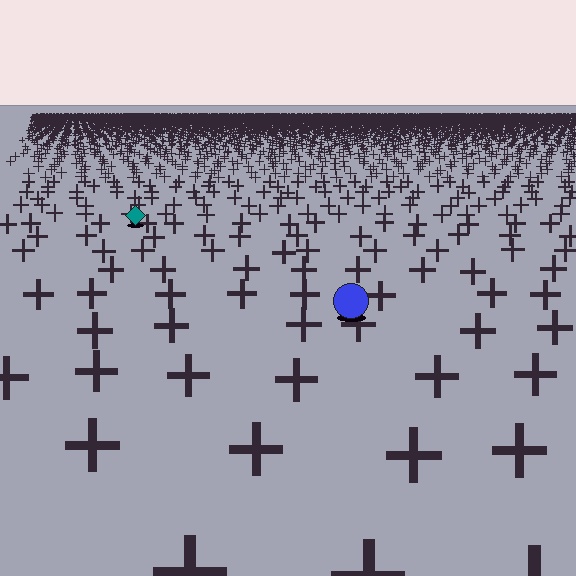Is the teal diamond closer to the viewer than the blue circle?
No. The blue circle is closer — you can tell from the texture gradient: the ground texture is coarser near it.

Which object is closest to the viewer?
The blue circle is closest. The texture marks near it are larger and more spread out.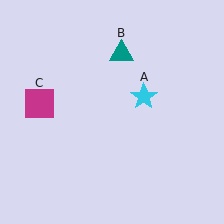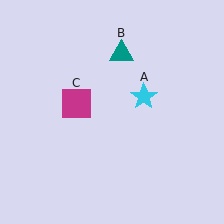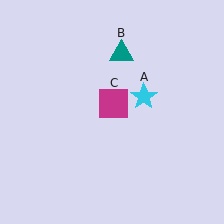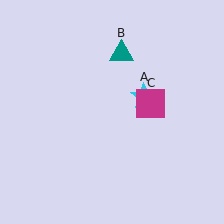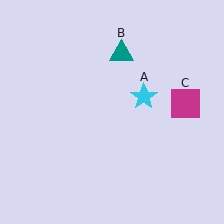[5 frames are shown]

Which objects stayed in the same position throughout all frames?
Cyan star (object A) and teal triangle (object B) remained stationary.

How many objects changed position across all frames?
1 object changed position: magenta square (object C).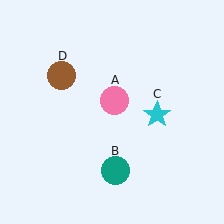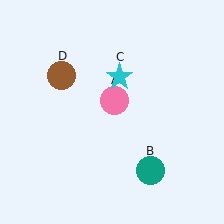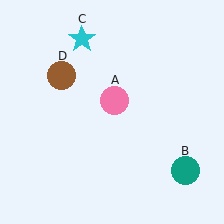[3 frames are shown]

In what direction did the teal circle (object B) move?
The teal circle (object B) moved right.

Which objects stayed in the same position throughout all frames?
Pink circle (object A) and brown circle (object D) remained stationary.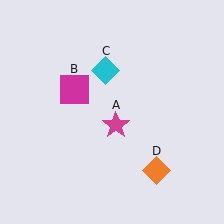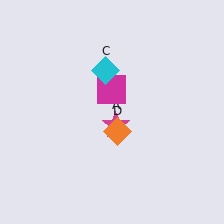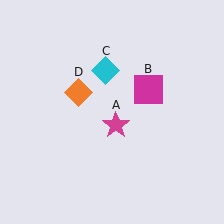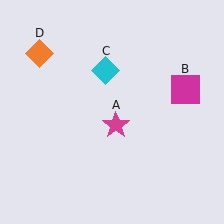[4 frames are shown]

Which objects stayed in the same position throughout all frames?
Magenta star (object A) and cyan diamond (object C) remained stationary.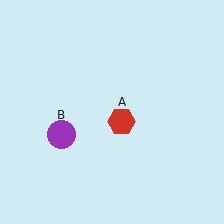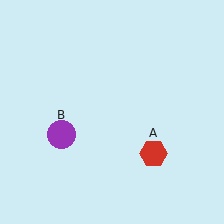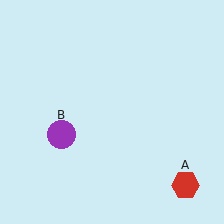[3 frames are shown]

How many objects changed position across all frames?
1 object changed position: red hexagon (object A).